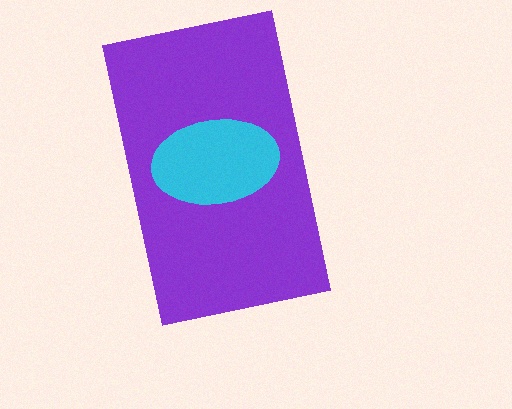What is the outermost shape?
The purple rectangle.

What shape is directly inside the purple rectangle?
The cyan ellipse.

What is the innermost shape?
The cyan ellipse.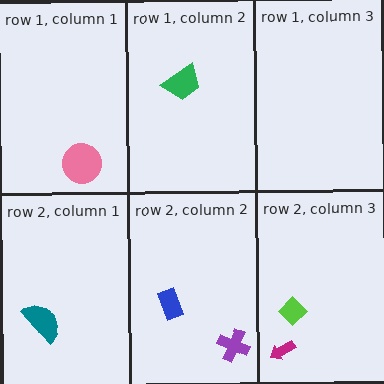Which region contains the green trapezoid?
The row 1, column 2 region.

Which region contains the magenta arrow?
The row 2, column 3 region.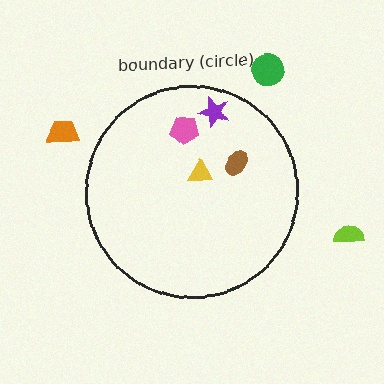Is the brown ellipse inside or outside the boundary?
Inside.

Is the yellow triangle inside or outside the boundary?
Inside.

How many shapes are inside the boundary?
4 inside, 3 outside.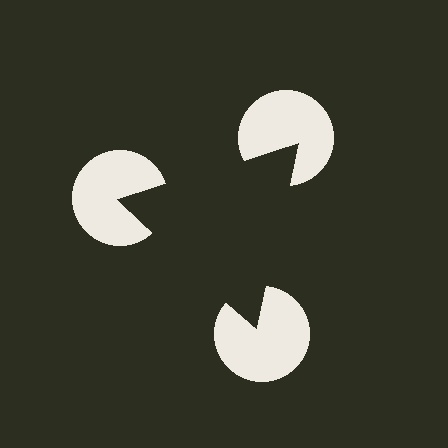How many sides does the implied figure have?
3 sides.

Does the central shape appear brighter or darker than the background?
It typically appears slightly darker than the background, even though no actual brightness change is drawn.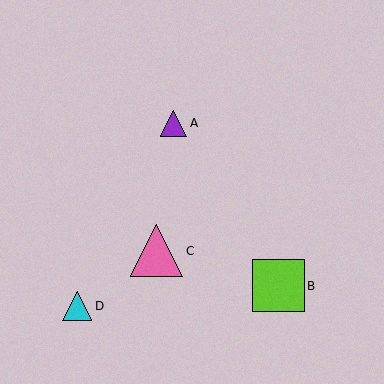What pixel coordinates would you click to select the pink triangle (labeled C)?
Click at (156, 251) to select the pink triangle C.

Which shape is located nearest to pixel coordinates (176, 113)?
The purple triangle (labeled A) at (174, 123) is nearest to that location.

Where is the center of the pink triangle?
The center of the pink triangle is at (156, 251).